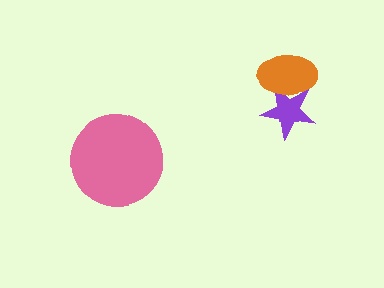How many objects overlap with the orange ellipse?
1 object overlaps with the orange ellipse.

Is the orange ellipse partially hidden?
No, no other shape covers it.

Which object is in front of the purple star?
The orange ellipse is in front of the purple star.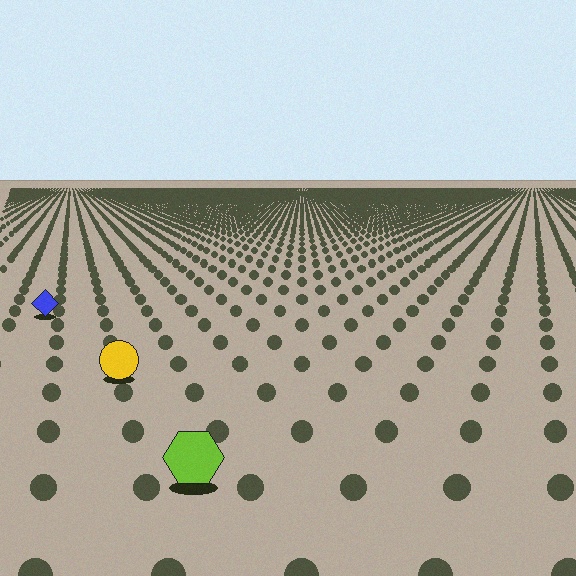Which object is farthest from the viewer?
The blue diamond is farthest from the viewer. It appears smaller and the ground texture around it is denser.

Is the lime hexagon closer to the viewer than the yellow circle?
Yes. The lime hexagon is closer — you can tell from the texture gradient: the ground texture is coarser near it.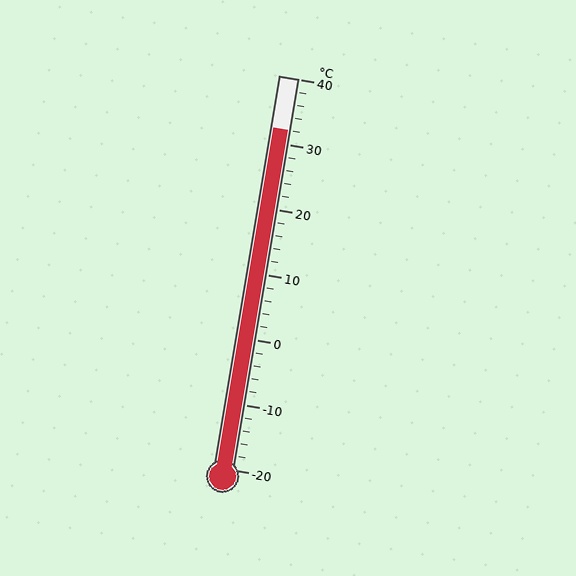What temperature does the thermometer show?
The thermometer shows approximately 32°C.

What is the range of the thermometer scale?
The thermometer scale ranges from -20°C to 40°C.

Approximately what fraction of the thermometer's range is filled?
The thermometer is filled to approximately 85% of its range.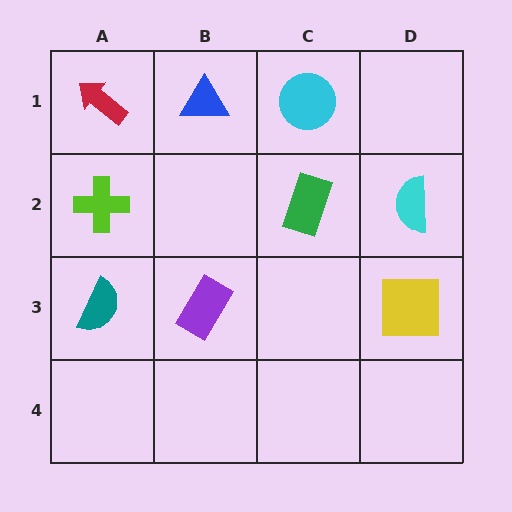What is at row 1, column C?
A cyan circle.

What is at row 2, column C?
A green rectangle.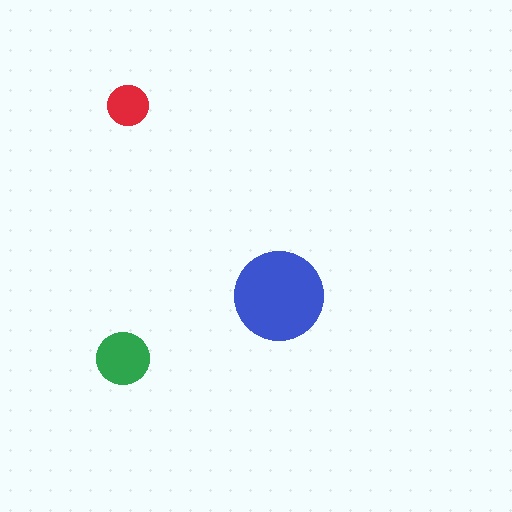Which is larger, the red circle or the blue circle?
The blue one.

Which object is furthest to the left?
The green circle is leftmost.